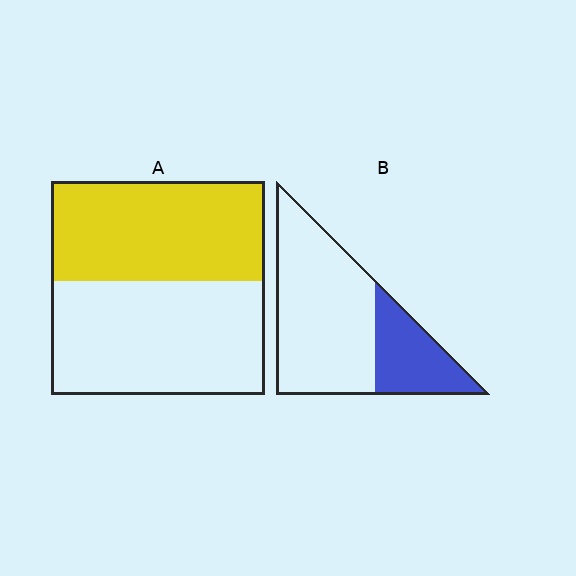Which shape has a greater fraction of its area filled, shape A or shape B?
Shape A.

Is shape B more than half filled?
No.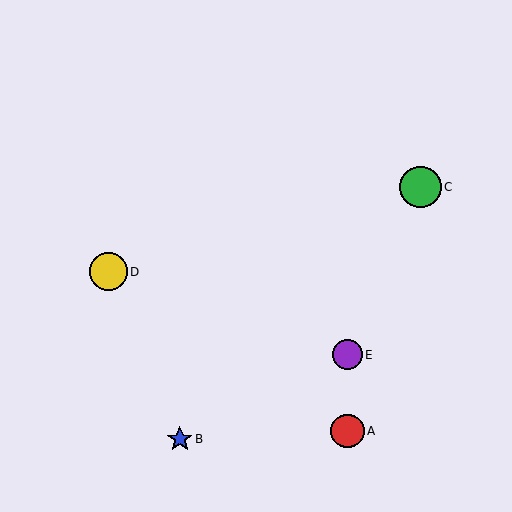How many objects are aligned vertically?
2 objects (A, E) are aligned vertically.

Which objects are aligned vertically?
Objects A, E are aligned vertically.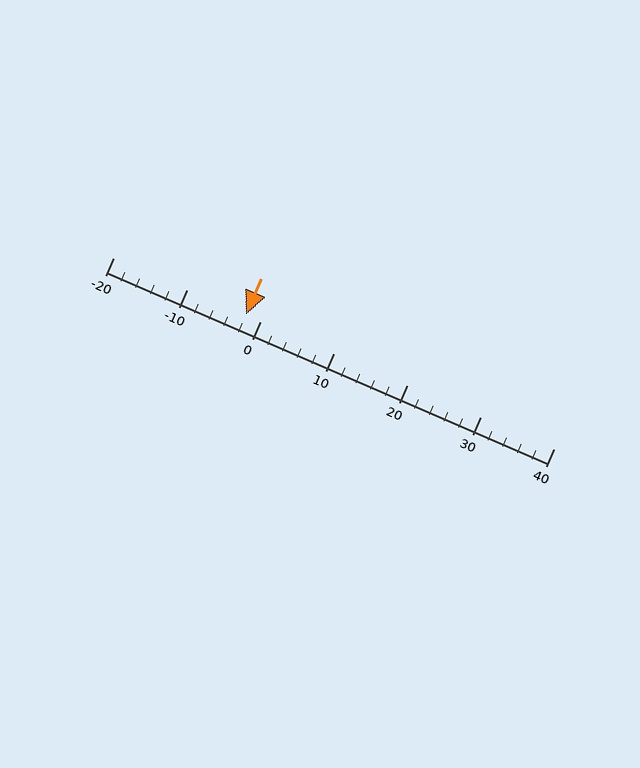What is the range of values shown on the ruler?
The ruler shows values from -20 to 40.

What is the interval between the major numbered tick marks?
The major tick marks are spaced 10 units apart.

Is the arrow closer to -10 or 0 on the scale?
The arrow is closer to 0.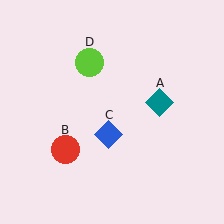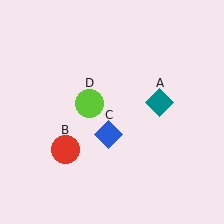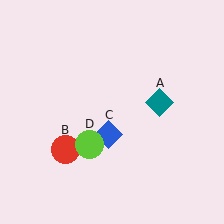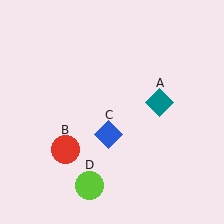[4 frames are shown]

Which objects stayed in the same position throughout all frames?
Teal diamond (object A) and red circle (object B) and blue diamond (object C) remained stationary.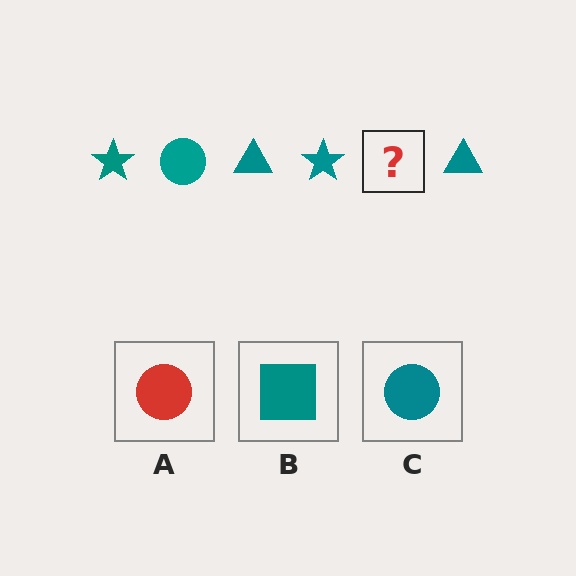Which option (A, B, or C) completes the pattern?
C.